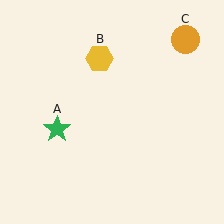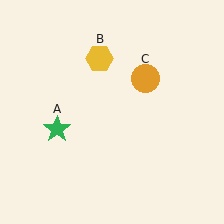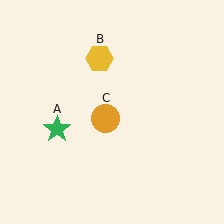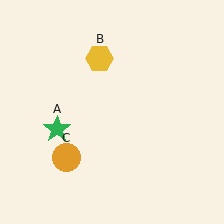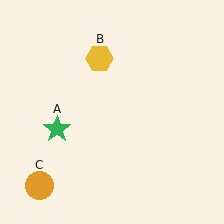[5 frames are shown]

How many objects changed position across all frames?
1 object changed position: orange circle (object C).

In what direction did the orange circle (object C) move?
The orange circle (object C) moved down and to the left.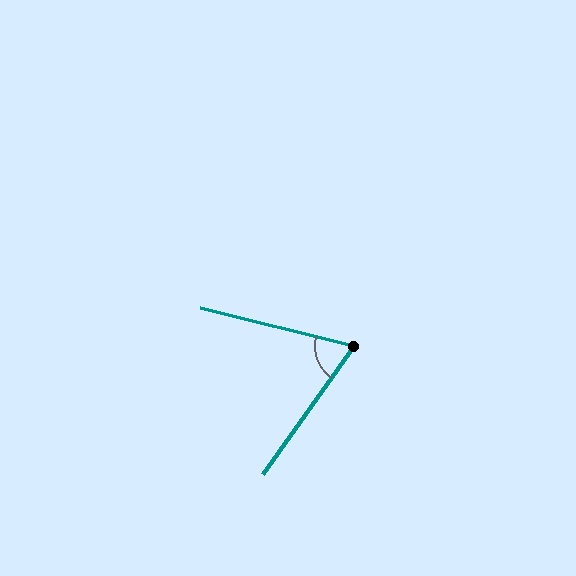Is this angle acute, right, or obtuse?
It is acute.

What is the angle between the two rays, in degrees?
Approximately 68 degrees.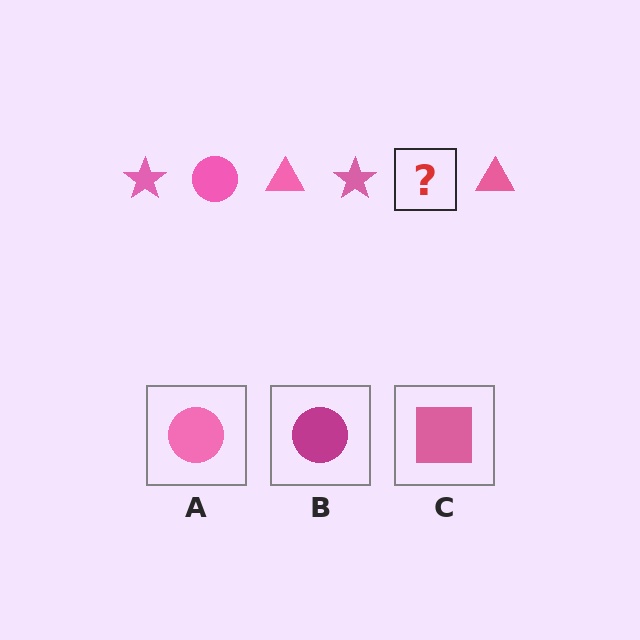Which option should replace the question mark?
Option A.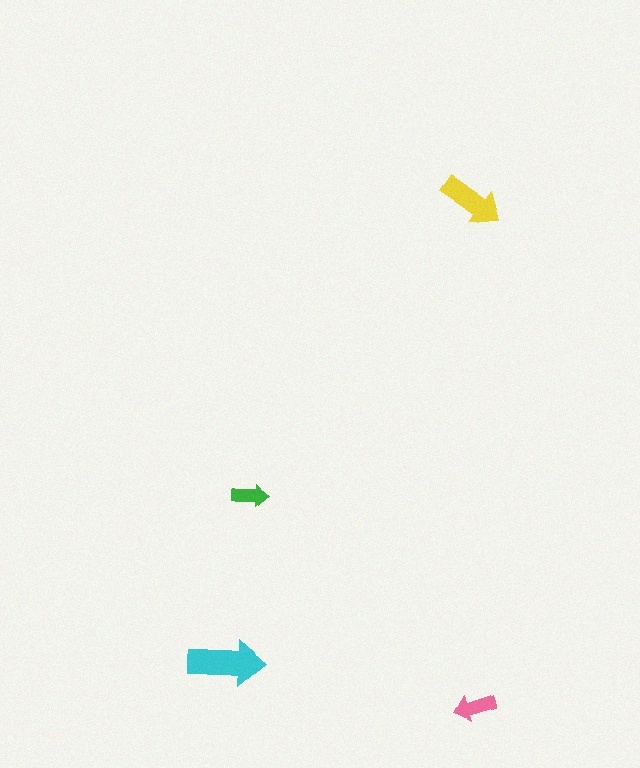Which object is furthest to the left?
The cyan arrow is leftmost.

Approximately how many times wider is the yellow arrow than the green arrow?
About 1.5 times wider.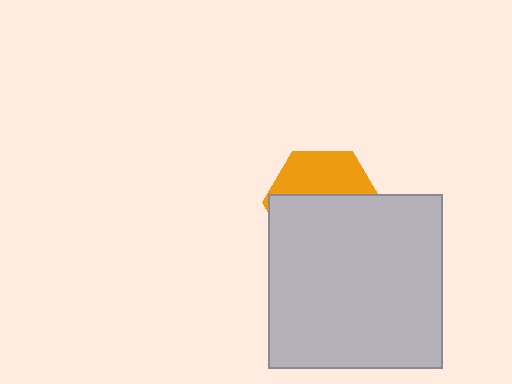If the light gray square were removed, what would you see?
You would see the complete orange hexagon.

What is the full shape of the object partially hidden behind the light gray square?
The partially hidden object is an orange hexagon.